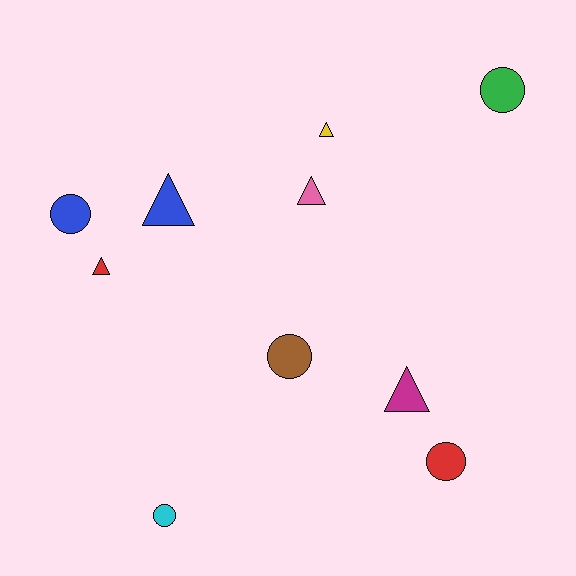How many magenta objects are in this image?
There is 1 magenta object.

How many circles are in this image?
There are 5 circles.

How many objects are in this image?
There are 10 objects.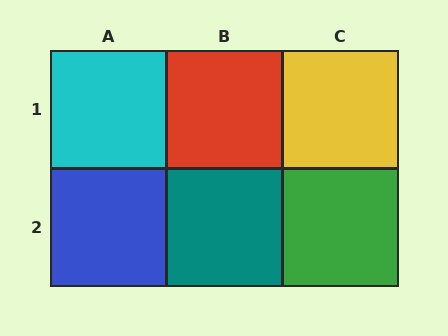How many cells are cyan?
1 cell is cyan.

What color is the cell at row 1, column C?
Yellow.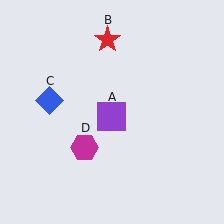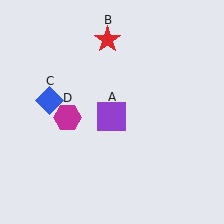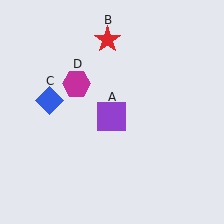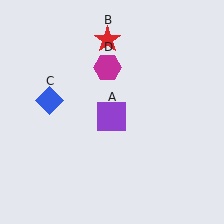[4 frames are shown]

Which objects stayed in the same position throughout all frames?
Purple square (object A) and red star (object B) and blue diamond (object C) remained stationary.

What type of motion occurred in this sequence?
The magenta hexagon (object D) rotated clockwise around the center of the scene.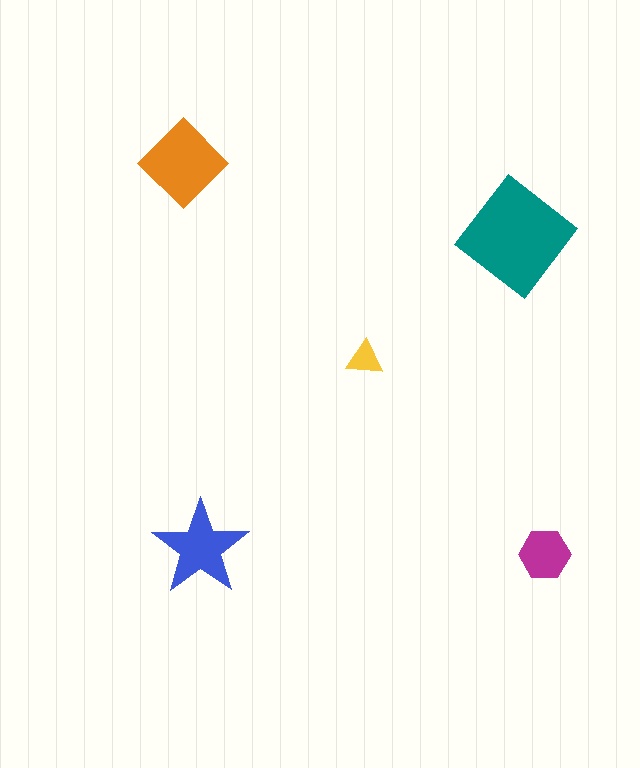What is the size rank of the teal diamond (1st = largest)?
1st.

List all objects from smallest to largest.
The yellow triangle, the magenta hexagon, the blue star, the orange diamond, the teal diamond.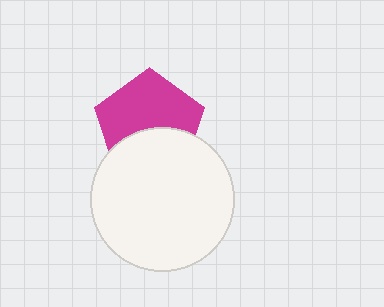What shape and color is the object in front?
The object in front is a white circle.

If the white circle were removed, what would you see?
You would see the complete magenta pentagon.